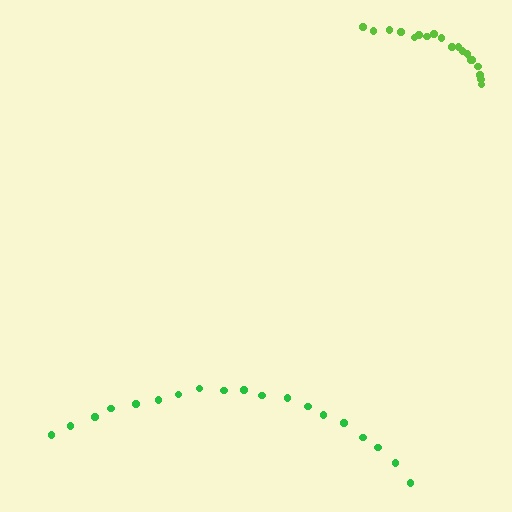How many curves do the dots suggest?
There are 2 distinct paths.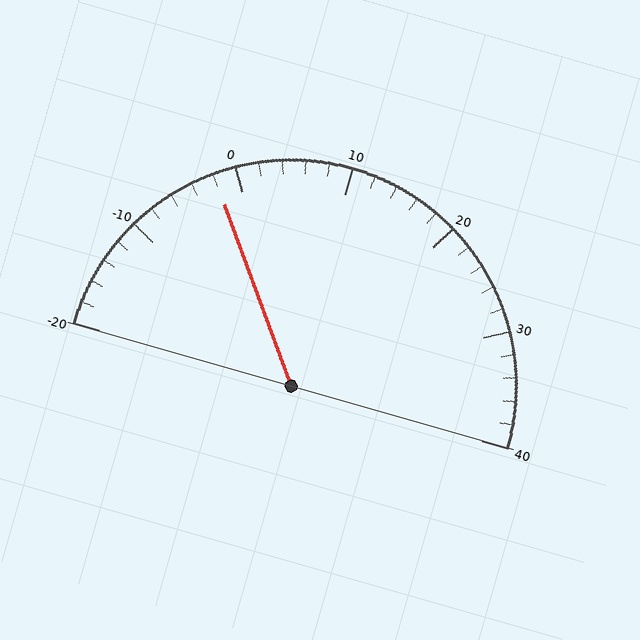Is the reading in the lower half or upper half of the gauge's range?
The reading is in the lower half of the range (-20 to 40).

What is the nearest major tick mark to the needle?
The nearest major tick mark is 0.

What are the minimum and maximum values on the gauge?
The gauge ranges from -20 to 40.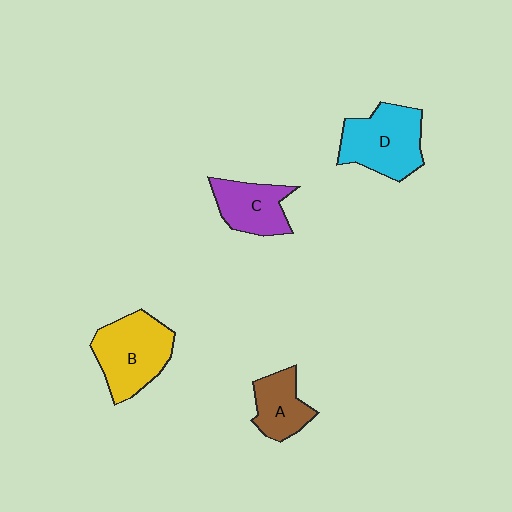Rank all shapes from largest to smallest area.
From largest to smallest: B (yellow), D (cyan), C (purple), A (brown).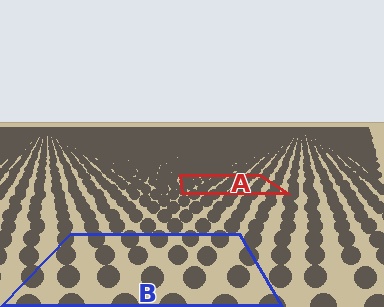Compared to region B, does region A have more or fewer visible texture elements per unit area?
Region A has more texture elements per unit area — they are packed more densely because it is farther away.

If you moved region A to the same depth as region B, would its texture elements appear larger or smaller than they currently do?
They would appear larger. At a closer depth, the same texture elements are projected at a bigger on-screen size.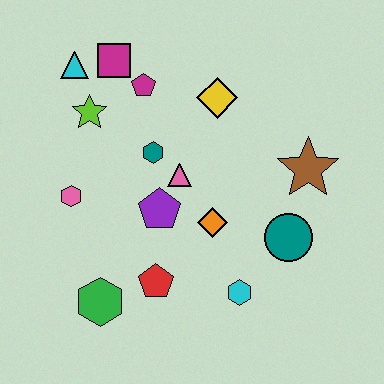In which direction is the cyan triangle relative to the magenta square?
The cyan triangle is to the left of the magenta square.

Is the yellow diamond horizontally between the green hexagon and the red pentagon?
No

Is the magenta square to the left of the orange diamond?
Yes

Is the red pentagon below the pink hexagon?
Yes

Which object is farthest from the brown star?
The cyan triangle is farthest from the brown star.